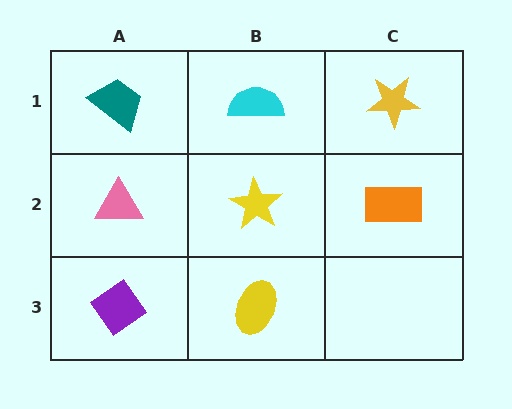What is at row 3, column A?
A purple diamond.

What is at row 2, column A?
A pink triangle.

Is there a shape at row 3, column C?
No, that cell is empty.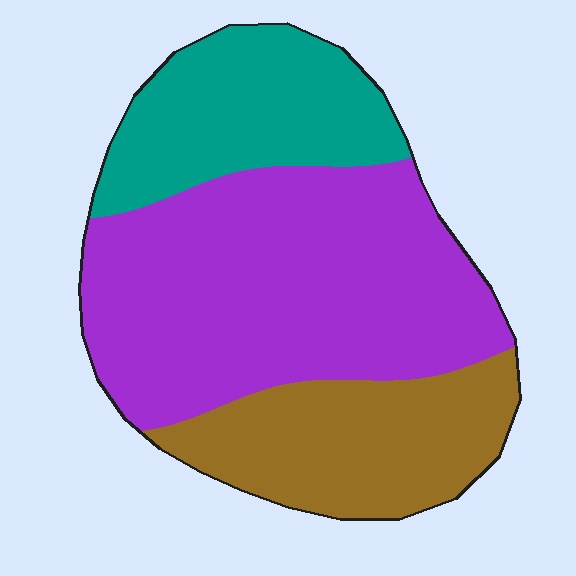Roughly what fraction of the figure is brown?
Brown takes up between a sixth and a third of the figure.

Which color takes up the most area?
Purple, at roughly 50%.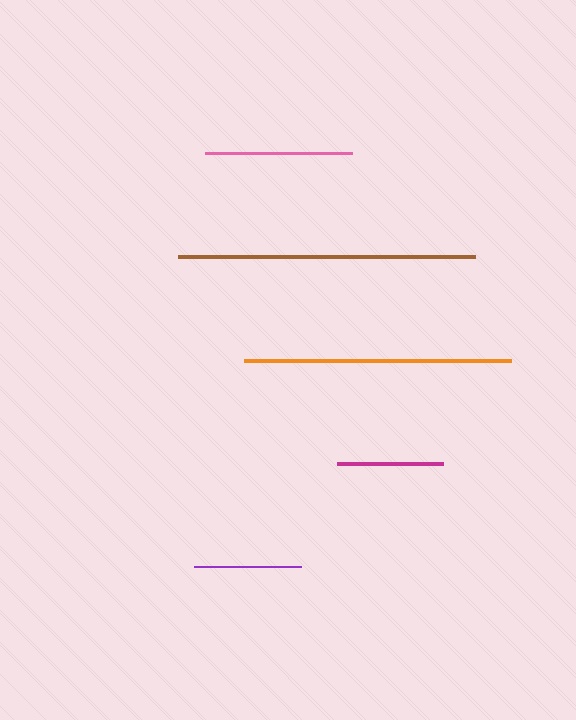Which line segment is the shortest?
The magenta line is the shortest at approximately 106 pixels.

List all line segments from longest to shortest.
From longest to shortest: brown, orange, pink, purple, magenta.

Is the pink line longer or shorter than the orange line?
The orange line is longer than the pink line.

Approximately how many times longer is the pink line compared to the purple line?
The pink line is approximately 1.4 times the length of the purple line.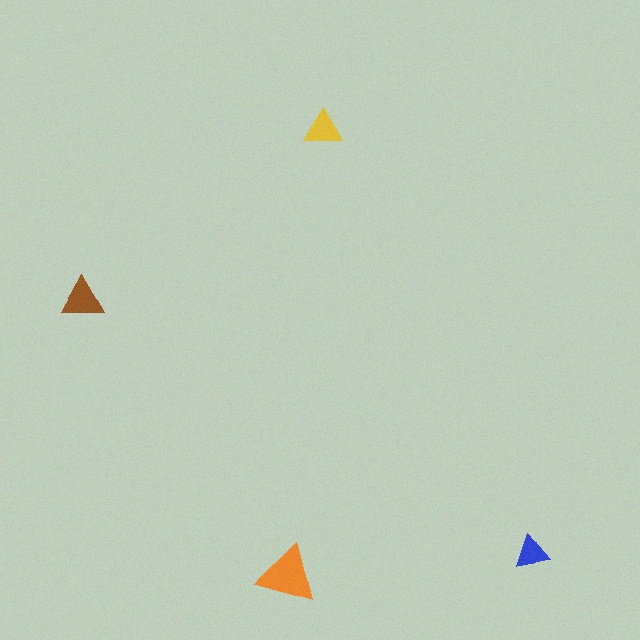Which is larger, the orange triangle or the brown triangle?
The orange one.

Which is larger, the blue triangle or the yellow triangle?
The yellow one.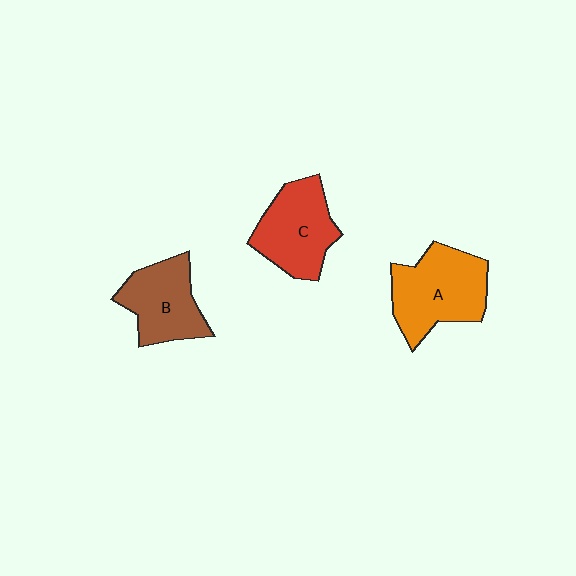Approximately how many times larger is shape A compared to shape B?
Approximately 1.3 times.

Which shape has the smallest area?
Shape B (brown).